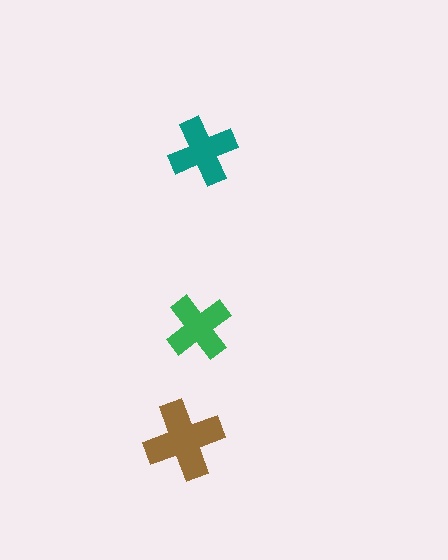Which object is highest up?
The teal cross is topmost.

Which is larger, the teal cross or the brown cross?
The brown one.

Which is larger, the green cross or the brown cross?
The brown one.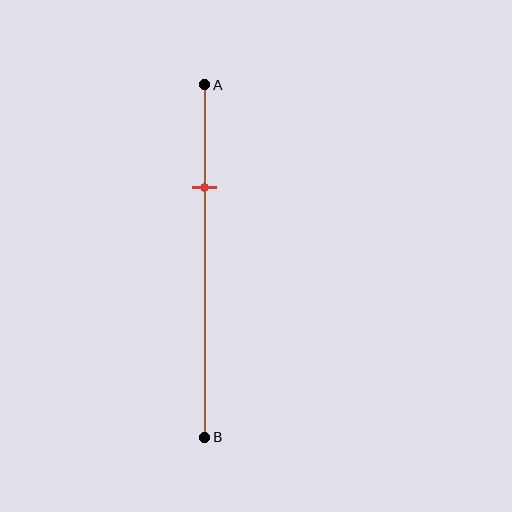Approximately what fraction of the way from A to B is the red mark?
The red mark is approximately 30% of the way from A to B.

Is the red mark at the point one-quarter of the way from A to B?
No, the mark is at about 30% from A, not at the 25% one-quarter point.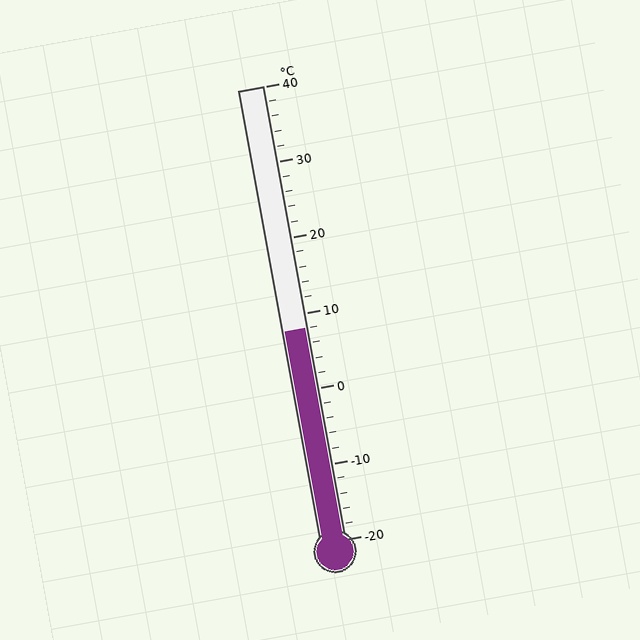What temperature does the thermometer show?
The thermometer shows approximately 8°C.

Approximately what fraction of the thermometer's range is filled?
The thermometer is filled to approximately 45% of its range.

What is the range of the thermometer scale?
The thermometer scale ranges from -20°C to 40°C.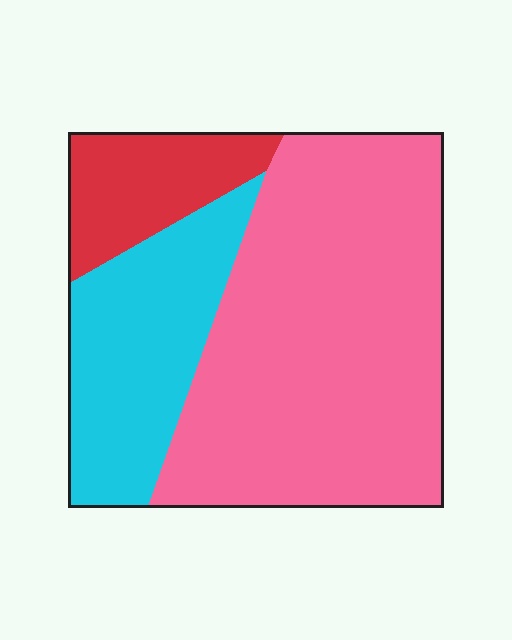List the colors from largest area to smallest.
From largest to smallest: pink, cyan, red.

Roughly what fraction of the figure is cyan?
Cyan takes up about one quarter (1/4) of the figure.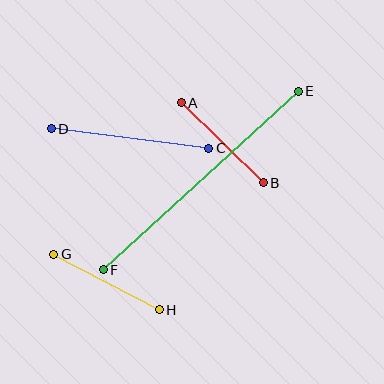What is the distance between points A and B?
The distance is approximately 115 pixels.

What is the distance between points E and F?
The distance is approximately 264 pixels.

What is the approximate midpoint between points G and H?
The midpoint is at approximately (107, 282) pixels.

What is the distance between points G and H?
The distance is approximately 119 pixels.